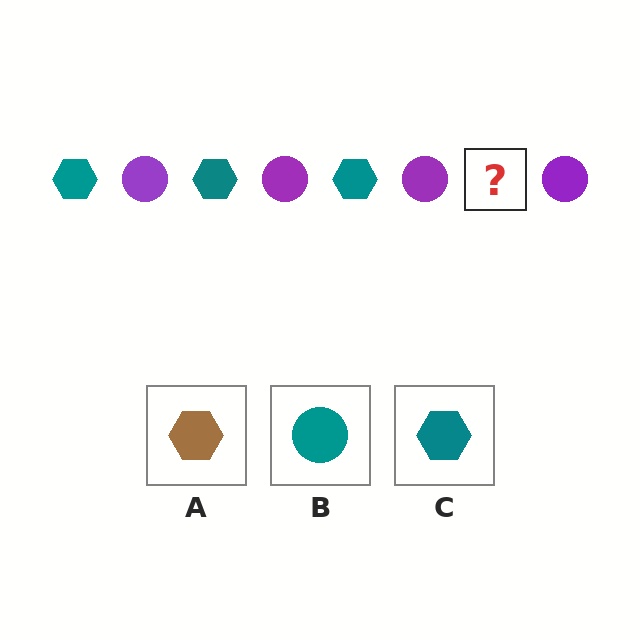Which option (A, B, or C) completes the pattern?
C.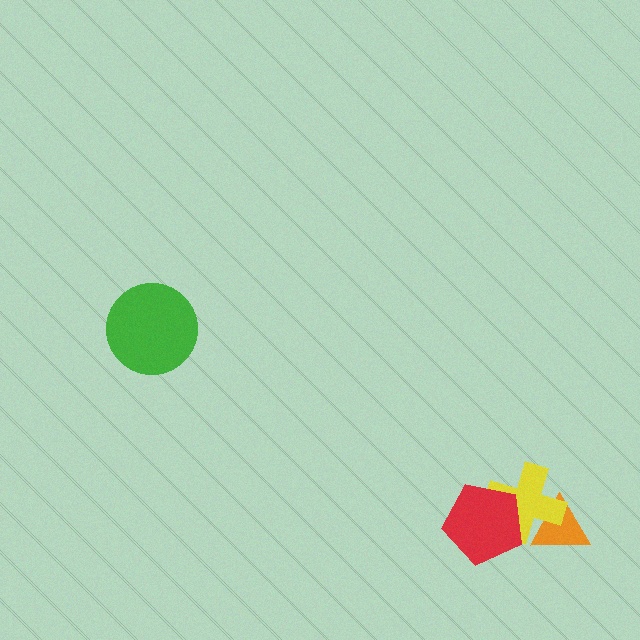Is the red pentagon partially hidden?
No, no other shape covers it.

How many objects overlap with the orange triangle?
1 object overlaps with the orange triangle.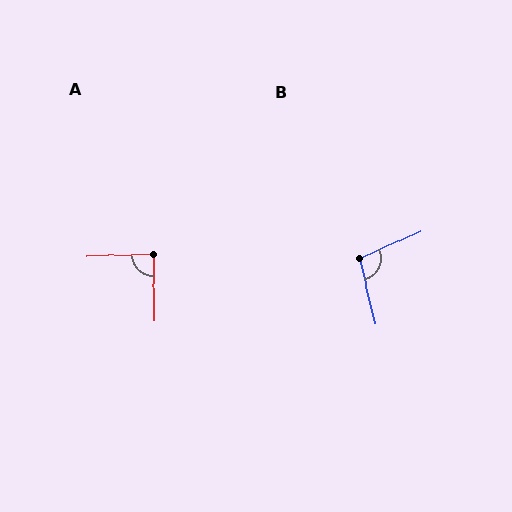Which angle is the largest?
B, at approximately 101 degrees.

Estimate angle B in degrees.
Approximately 101 degrees.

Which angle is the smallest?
A, at approximately 89 degrees.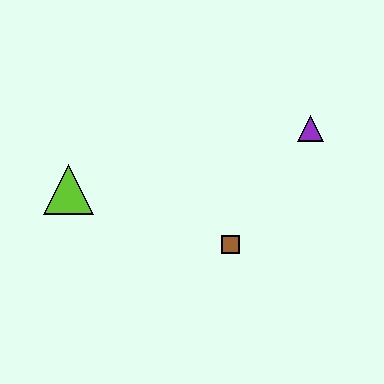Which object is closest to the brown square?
The purple triangle is closest to the brown square.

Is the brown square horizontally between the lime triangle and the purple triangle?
Yes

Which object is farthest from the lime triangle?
The purple triangle is farthest from the lime triangle.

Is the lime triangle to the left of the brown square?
Yes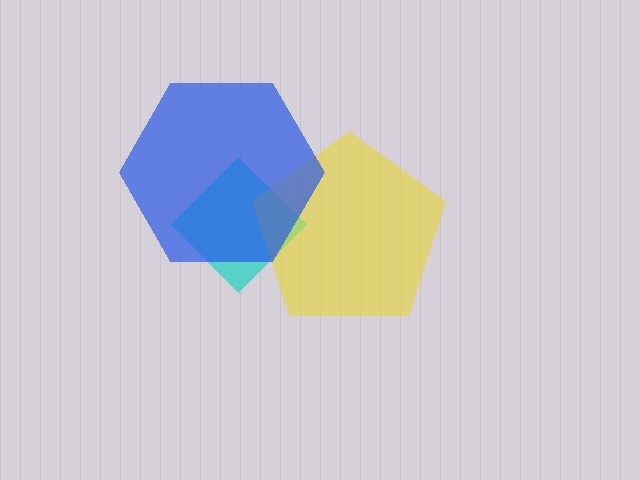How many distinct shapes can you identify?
There are 3 distinct shapes: a cyan diamond, a yellow pentagon, a blue hexagon.